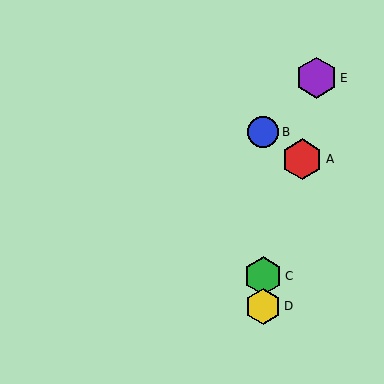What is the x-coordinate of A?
Object A is at x≈302.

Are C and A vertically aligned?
No, C is at x≈263 and A is at x≈302.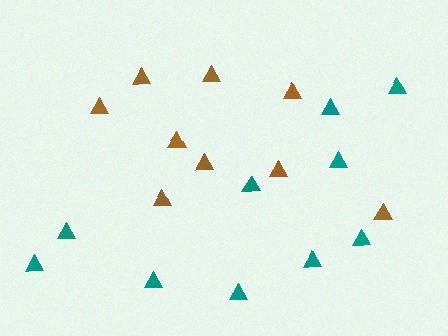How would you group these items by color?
There are 2 groups: one group of brown triangles (9) and one group of teal triangles (10).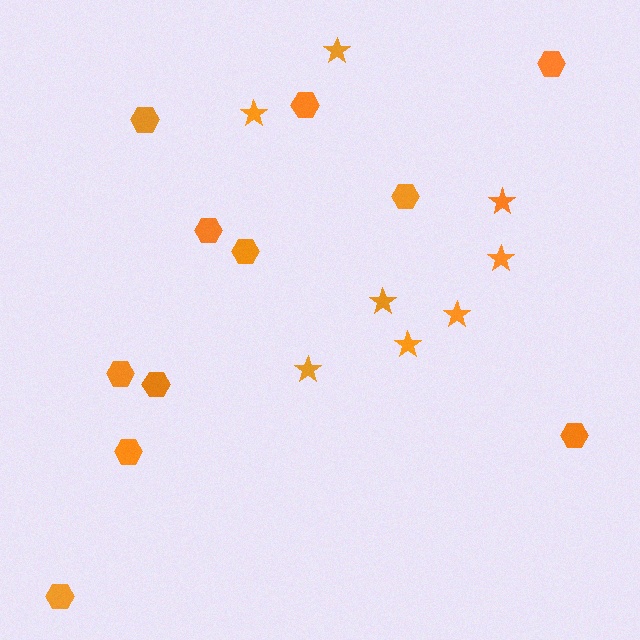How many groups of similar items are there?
There are 2 groups: one group of stars (8) and one group of hexagons (11).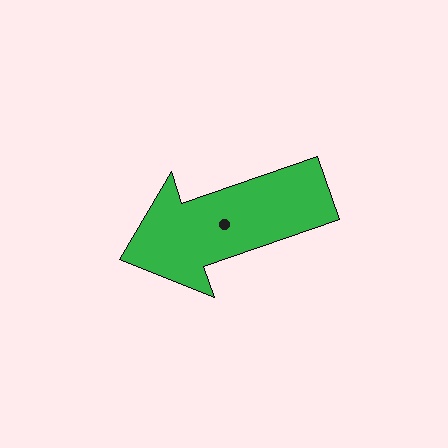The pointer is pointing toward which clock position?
Roughly 8 o'clock.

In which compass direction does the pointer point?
West.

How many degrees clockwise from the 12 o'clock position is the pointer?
Approximately 251 degrees.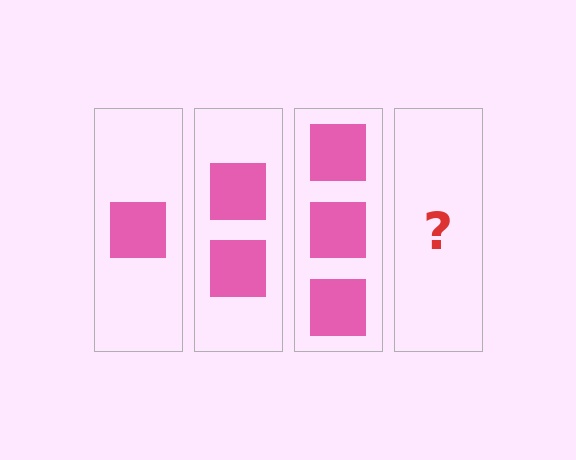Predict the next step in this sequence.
The next step is 4 squares.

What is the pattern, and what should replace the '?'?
The pattern is that each step adds one more square. The '?' should be 4 squares.